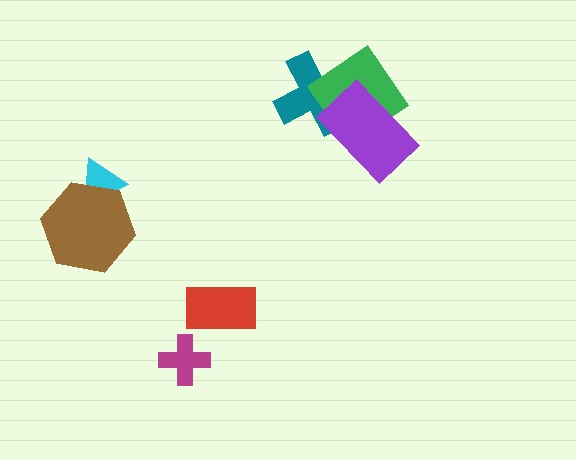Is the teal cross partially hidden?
Yes, it is partially covered by another shape.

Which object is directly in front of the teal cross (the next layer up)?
The green diamond is directly in front of the teal cross.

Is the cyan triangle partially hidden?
Yes, it is partially covered by another shape.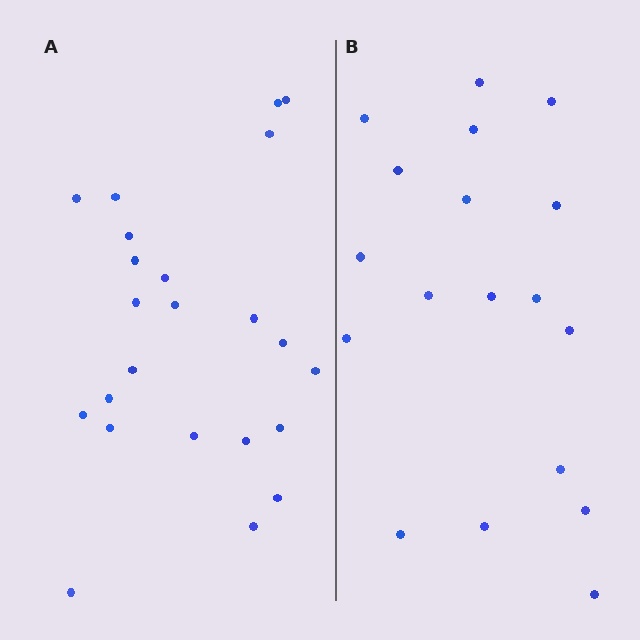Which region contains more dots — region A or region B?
Region A (the left region) has more dots.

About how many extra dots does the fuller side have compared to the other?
Region A has about 5 more dots than region B.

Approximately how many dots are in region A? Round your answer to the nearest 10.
About 20 dots. (The exact count is 23, which rounds to 20.)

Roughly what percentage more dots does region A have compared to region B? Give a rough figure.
About 30% more.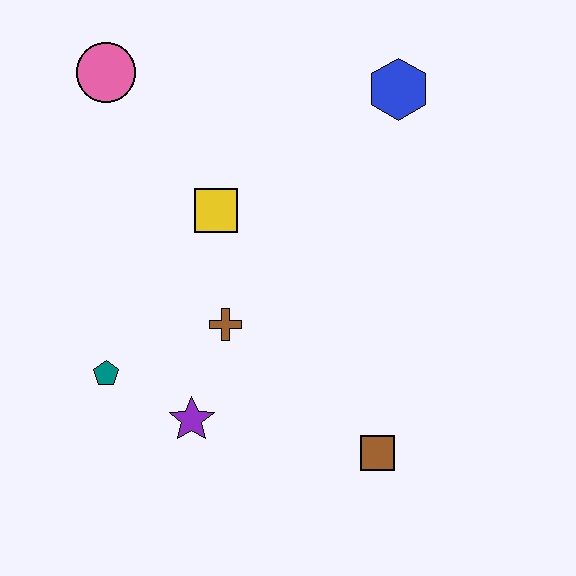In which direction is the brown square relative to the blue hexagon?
The brown square is below the blue hexagon.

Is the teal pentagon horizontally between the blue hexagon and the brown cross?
No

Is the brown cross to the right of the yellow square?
Yes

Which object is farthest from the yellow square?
The brown square is farthest from the yellow square.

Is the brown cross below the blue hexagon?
Yes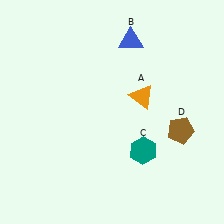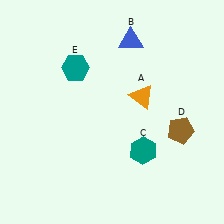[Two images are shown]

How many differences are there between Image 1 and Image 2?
There is 1 difference between the two images.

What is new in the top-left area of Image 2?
A teal hexagon (E) was added in the top-left area of Image 2.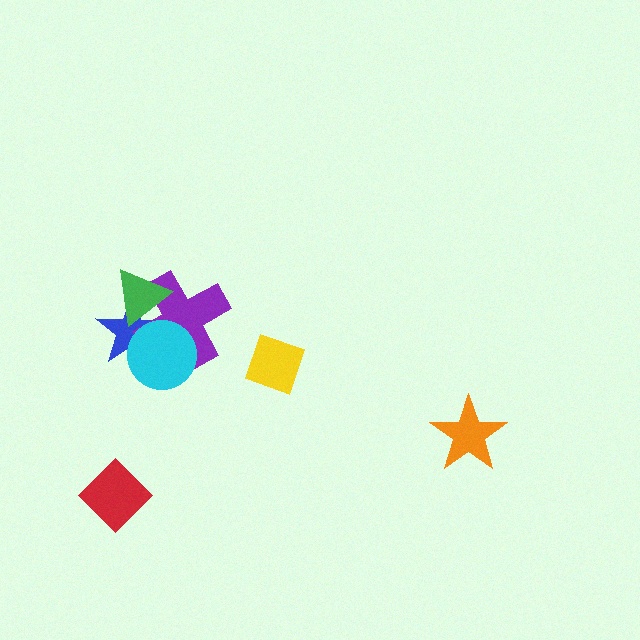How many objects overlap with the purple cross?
3 objects overlap with the purple cross.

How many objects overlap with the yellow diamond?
0 objects overlap with the yellow diamond.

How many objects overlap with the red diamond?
0 objects overlap with the red diamond.